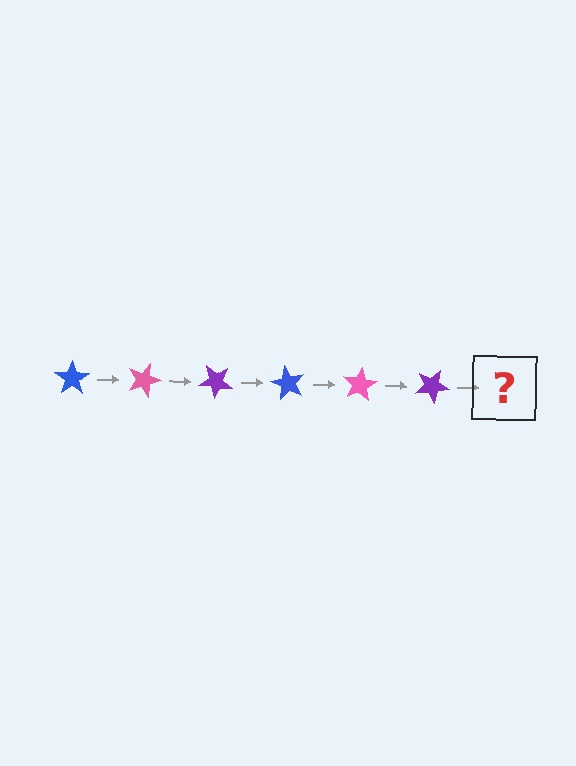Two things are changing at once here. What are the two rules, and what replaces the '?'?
The two rules are that it rotates 20 degrees each step and the color cycles through blue, pink, and purple. The '?' should be a blue star, rotated 120 degrees from the start.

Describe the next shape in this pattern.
It should be a blue star, rotated 120 degrees from the start.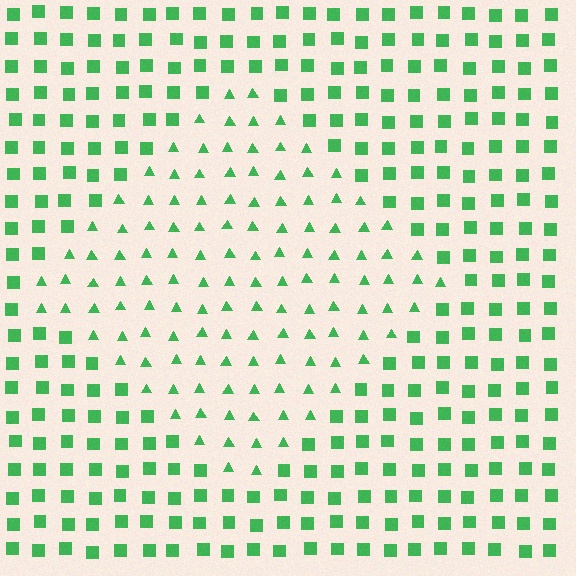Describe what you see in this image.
The image is filled with small green elements arranged in a uniform grid. A diamond-shaped region contains triangles, while the surrounding area contains squares. The boundary is defined purely by the change in element shape.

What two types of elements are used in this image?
The image uses triangles inside the diamond region and squares outside it.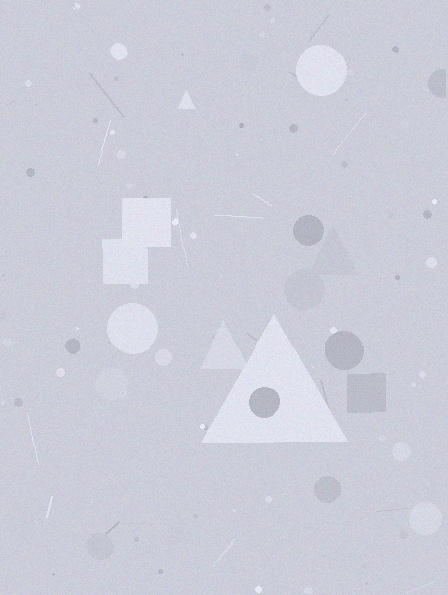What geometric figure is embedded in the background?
A triangle is embedded in the background.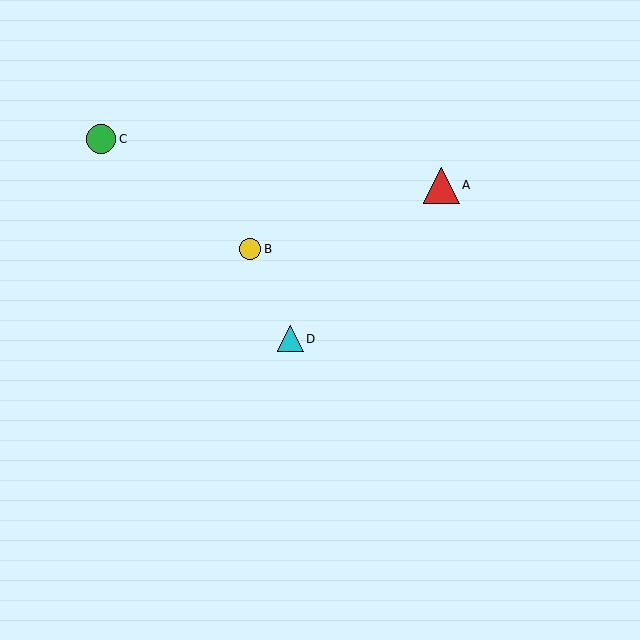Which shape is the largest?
The red triangle (labeled A) is the largest.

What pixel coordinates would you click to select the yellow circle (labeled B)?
Click at (250, 249) to select the yellow circle B.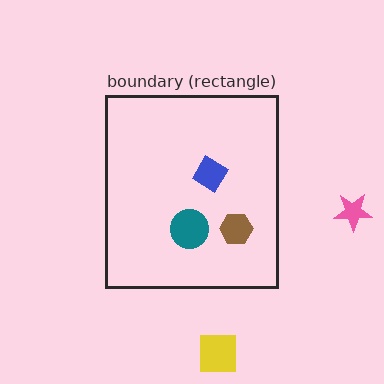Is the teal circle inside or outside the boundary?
Inside.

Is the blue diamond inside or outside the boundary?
Inside.